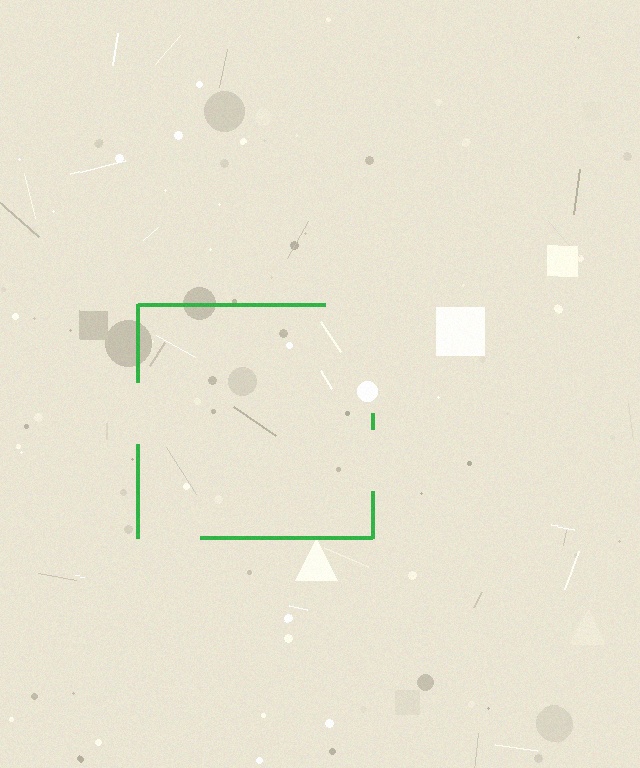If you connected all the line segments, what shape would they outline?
They would outline a square.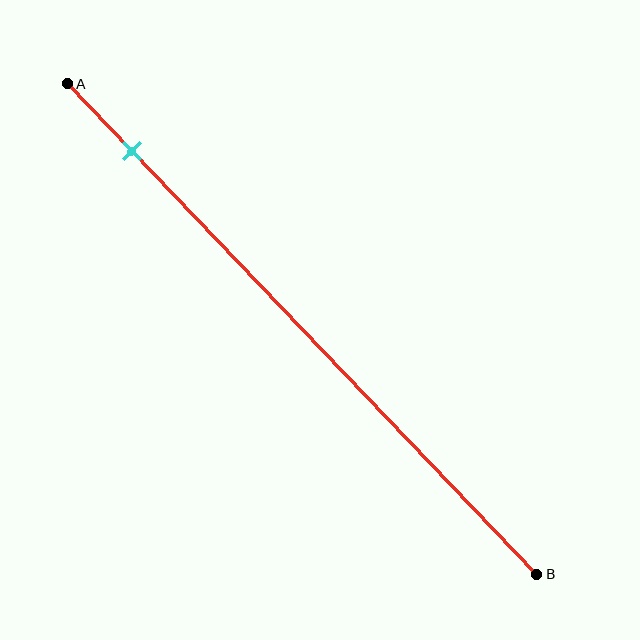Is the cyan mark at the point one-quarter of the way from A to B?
No, the mark is at about 15% from A, not at the 25% one-quarter point.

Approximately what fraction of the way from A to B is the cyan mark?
The cyan mark is approximately 15% of the way from A to B.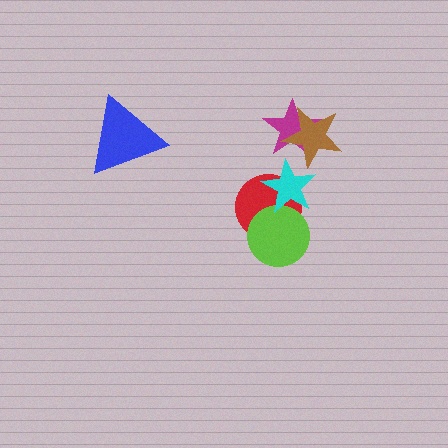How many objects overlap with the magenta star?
1 object overlaps with the magenta star.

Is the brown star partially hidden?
No, no other shape covers it.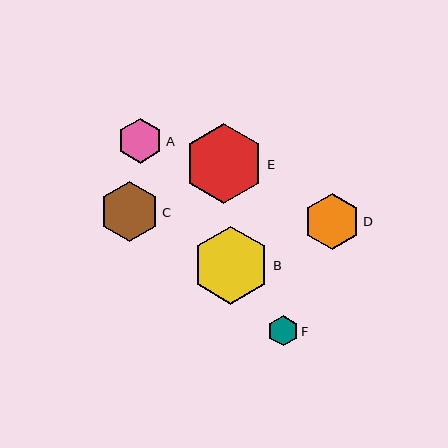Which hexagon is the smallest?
Hexagon F is the smallest with a size of approximately 30 pixels.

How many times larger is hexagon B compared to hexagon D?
Hexagon B is approximately 1.4 times the size of hexagon D.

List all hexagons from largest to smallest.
From largest to smallest: E, B, C, D, A, F.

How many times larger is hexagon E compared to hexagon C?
Hexagon E is approximately 1.3 times the size of hexagon C.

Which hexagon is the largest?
Hexagon E is the largest with a size of approximately 80 pixels.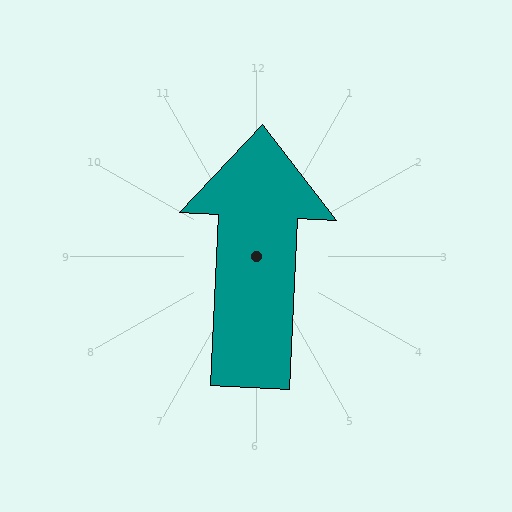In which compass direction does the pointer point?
North.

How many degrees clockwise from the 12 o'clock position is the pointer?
Approximately 3 degrees.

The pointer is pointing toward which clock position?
Roughly 12 o'clock.